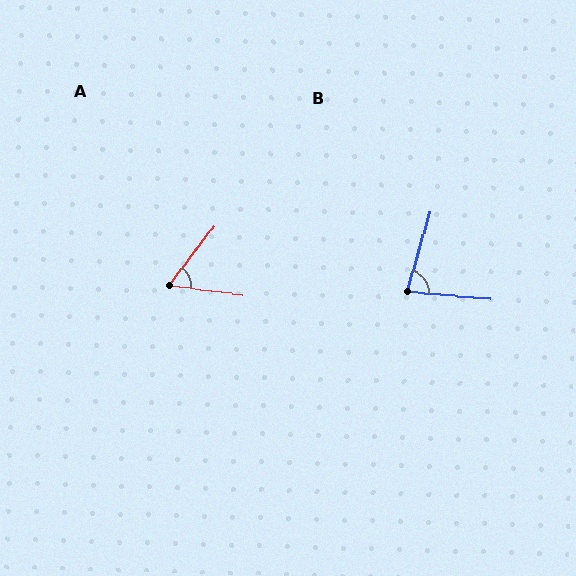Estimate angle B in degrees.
Approximately 80 degrees.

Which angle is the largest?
B, at approximately 80 degrees.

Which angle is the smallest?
A, at approximately 60 degrees.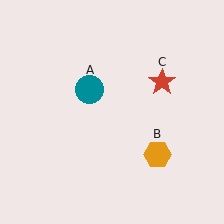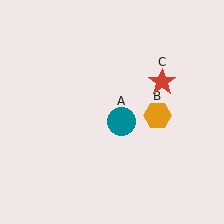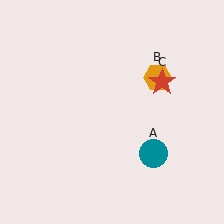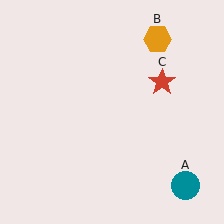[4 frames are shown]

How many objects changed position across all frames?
2 objects changed position: teal circle (object A), orange hexagon (object B).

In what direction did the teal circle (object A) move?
The teal circle (object A) moved down and to the right.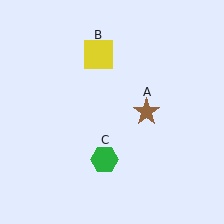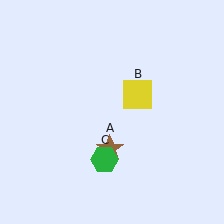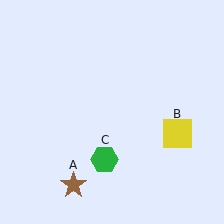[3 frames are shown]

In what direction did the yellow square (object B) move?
The yellow square (object B) moved down and to the right.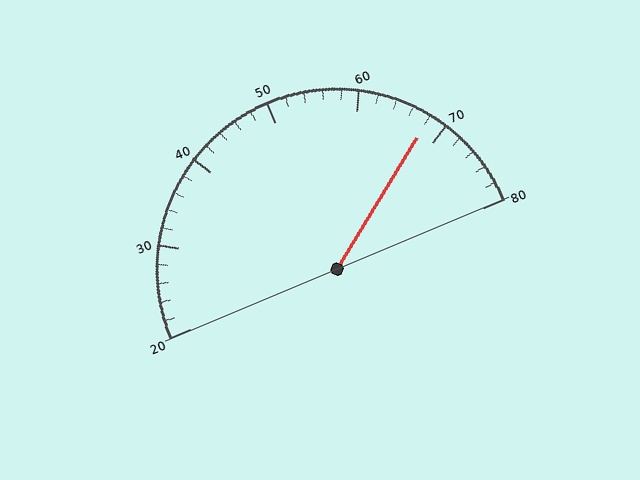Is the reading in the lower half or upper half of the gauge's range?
The reading is in the upper half of the range (20 to 80).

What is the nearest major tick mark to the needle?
The nearest major tick mark is 70.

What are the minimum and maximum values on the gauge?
The gauge ranges from 20 to 80.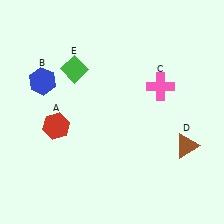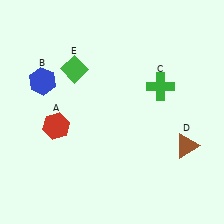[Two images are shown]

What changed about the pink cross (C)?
In Image 1, C is pink. In Image 2, it changed to green.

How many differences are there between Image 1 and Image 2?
There is 1 difference between the two images.